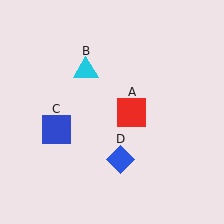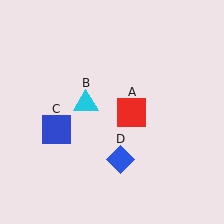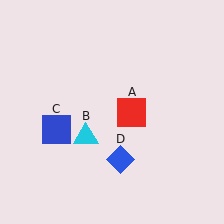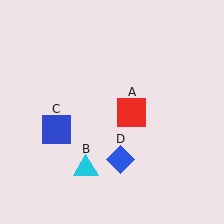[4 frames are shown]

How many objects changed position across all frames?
1 object changed position: cyan triangle (object B).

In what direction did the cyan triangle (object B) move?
The cyan triangle (object B) moved down.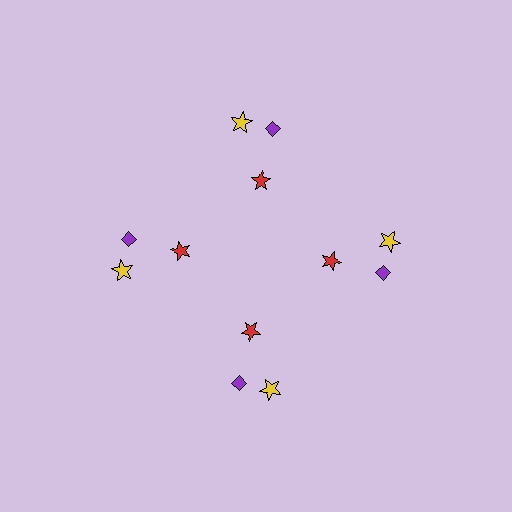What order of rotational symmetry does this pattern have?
This pattern has 4-fold rotational symmetry.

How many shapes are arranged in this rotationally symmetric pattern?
There are 12 shapes, arranged in 4 groups of 3.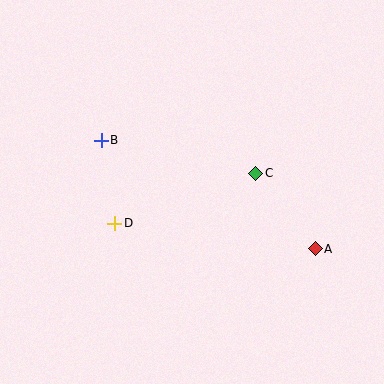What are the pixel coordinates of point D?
Point D is at (115, 224).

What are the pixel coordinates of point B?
Point B is at (101, 140).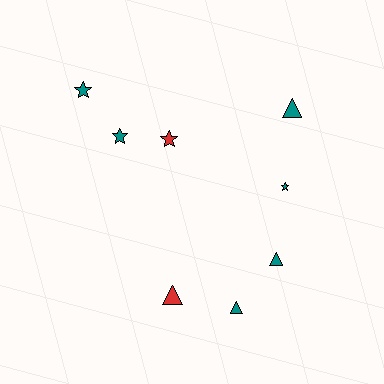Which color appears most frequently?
Teal, with 6 objects.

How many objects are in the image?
There are 8 objects.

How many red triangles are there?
There is 1 red triangle.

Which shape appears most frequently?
Star, with 4 objects.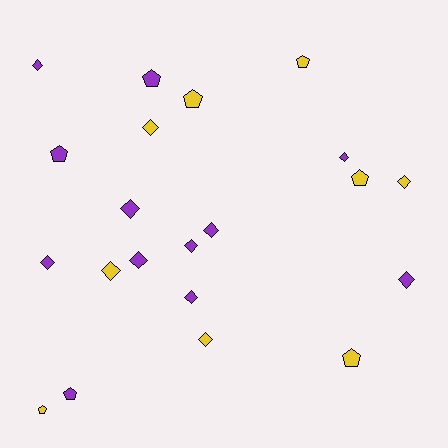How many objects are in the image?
There are 21 objects.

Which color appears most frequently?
Purple, with 12 objects.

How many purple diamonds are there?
There are 9 purple diamonds.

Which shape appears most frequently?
Diamond, with 13 objects.